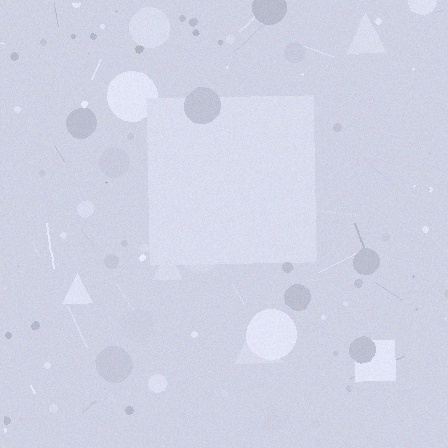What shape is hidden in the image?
A square is hidden in the image.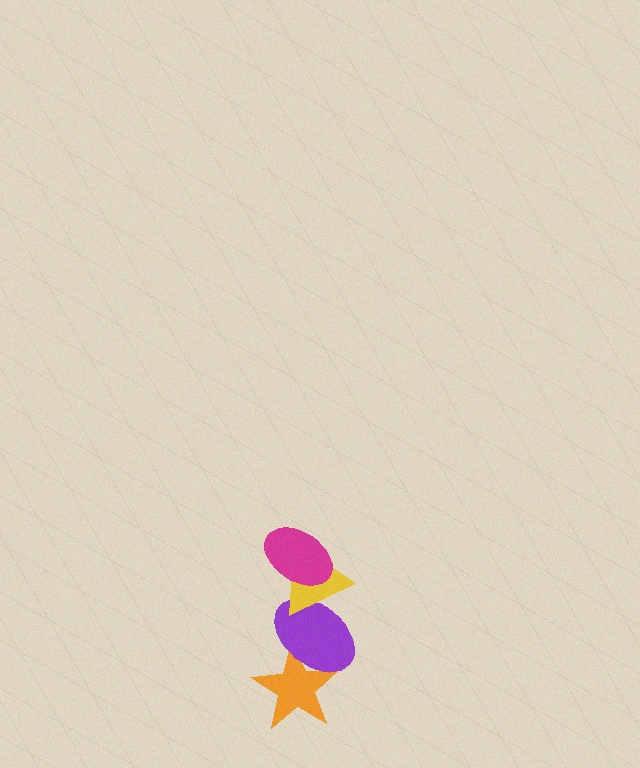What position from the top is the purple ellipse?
The purple ellipse is 3rd from the top.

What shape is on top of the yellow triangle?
The magenta ellipse is on top of the yellow triangle.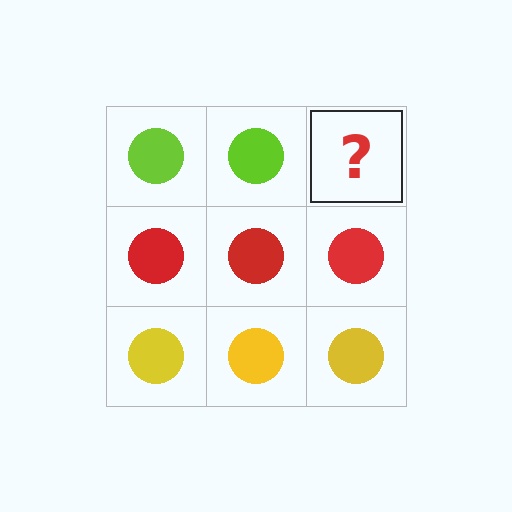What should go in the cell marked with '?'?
The missing cell should contain a lime circle.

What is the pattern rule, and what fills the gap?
The rule is that each row has a consistent color. The gap should be filled with a lime circle.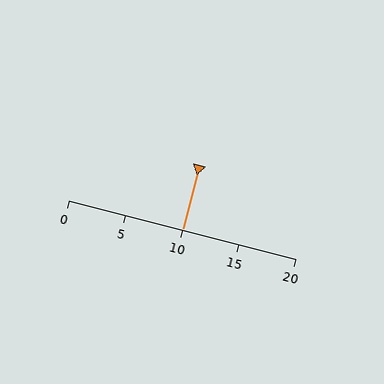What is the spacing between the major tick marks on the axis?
The major ticks are spaced 5 apart.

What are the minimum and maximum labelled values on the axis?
The axis runs from 0 to 20.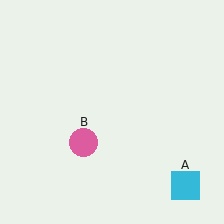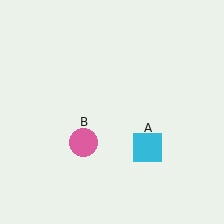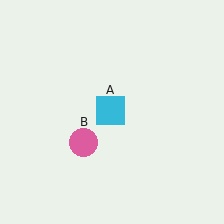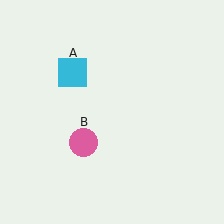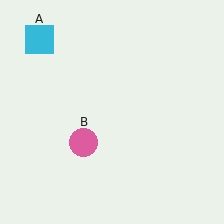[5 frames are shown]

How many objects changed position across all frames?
1 object changed position: cyan square (object A).